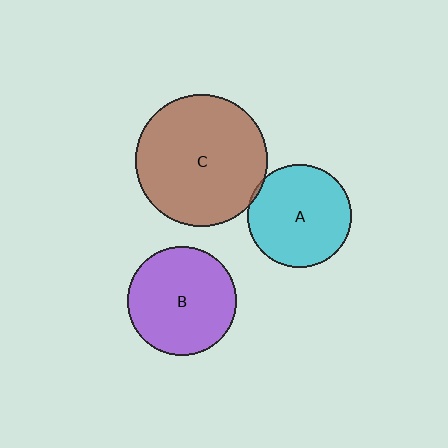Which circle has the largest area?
Circle C (brown).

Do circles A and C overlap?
Yes.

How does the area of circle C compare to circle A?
Approximately 1.6 times.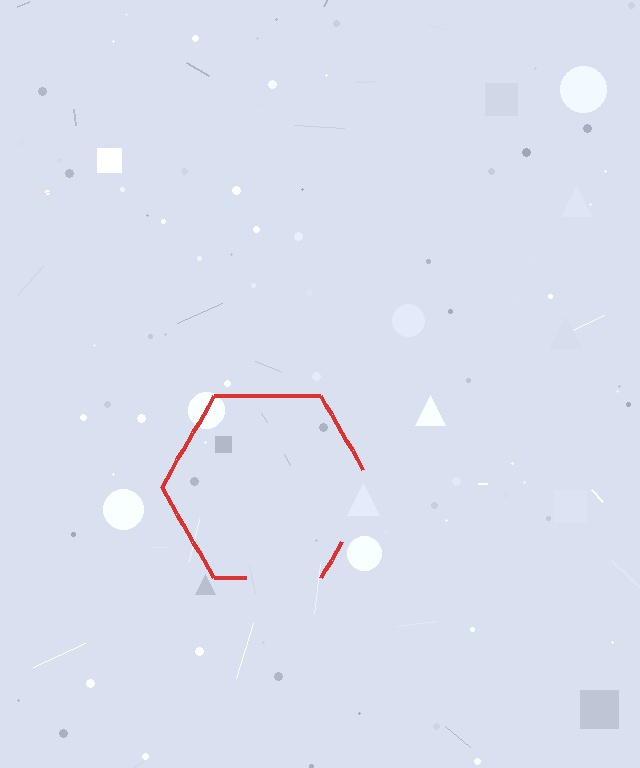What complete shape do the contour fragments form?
The contour fragments form a hexagon.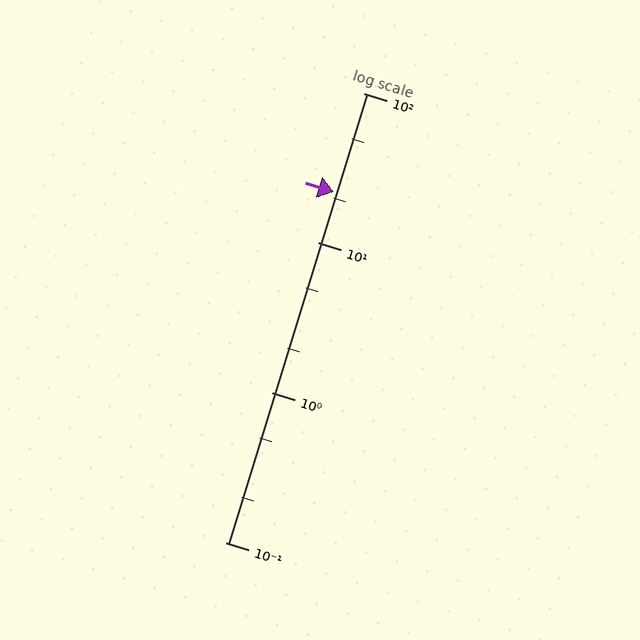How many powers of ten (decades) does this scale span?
The scale spans 3 decades, from 0.1 to 100.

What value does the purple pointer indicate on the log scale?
The pointer indicates approximately 22.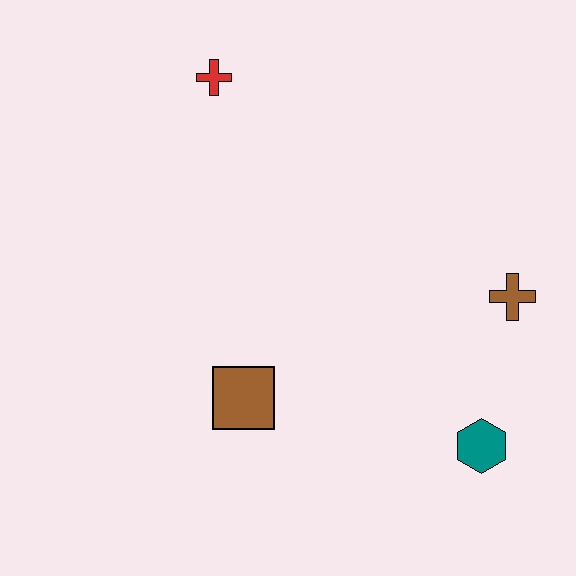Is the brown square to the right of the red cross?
Yes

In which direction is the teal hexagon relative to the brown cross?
The teal hexagon is below the brown cross.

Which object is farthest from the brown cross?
The red cross is farthest from the brown cross.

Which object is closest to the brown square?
The teal hexagon is closest to the brown square.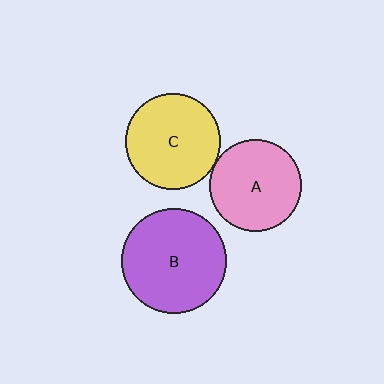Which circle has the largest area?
Circle B (purple).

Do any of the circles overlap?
No, none of the circles overlap.